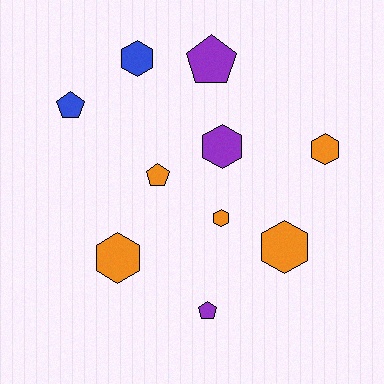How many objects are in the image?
There are 10 objects.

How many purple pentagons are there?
There are 2 purple pentagons.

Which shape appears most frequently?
Hexagon, with 6 objects.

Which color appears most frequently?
Orange, with 5 objects.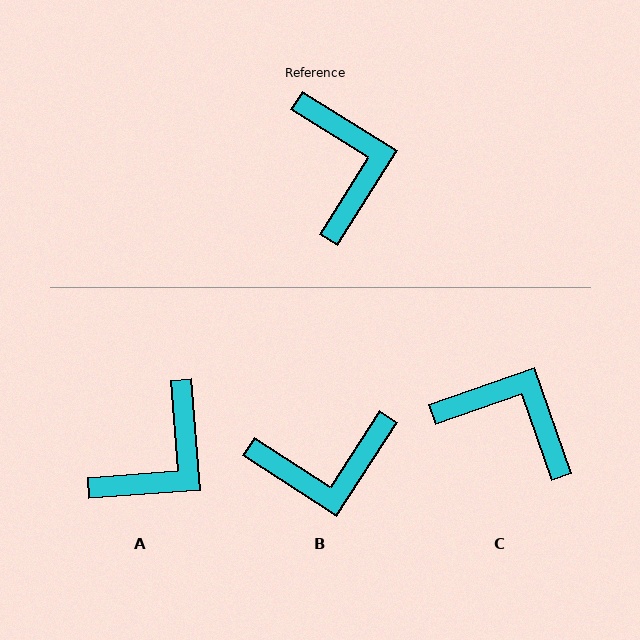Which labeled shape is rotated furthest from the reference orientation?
B, about 91 degrees away.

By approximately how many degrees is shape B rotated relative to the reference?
Approximately 91 degrees clockwise.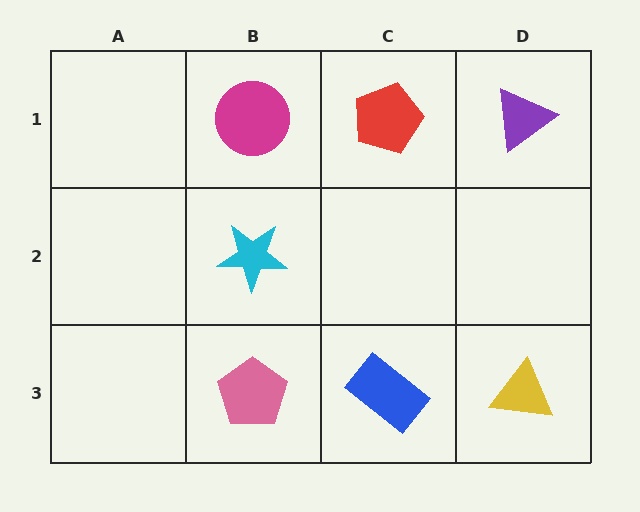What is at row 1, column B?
A magenta circle.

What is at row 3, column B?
A pink pentagon.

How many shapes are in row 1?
3 shapes.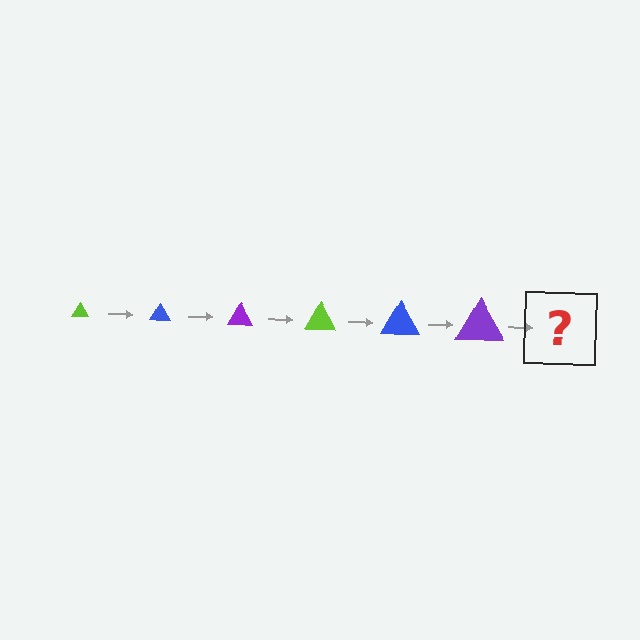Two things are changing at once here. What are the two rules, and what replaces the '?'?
The two rules are that the triangle grows larger each step and the color cycles through lime, blue, and purple. The '?' should be a lime triangle, larger than the previous one.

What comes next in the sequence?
The next element should be a lime triangle, larger than the previous one.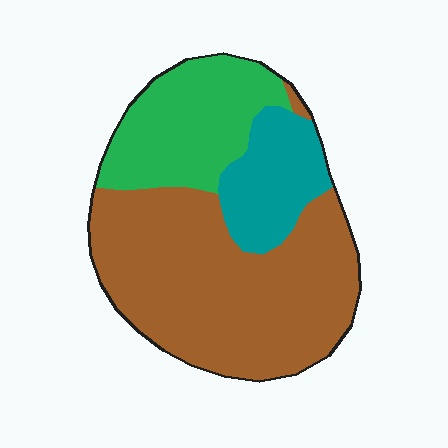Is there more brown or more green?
Brown.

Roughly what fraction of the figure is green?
Green covers around 25% of the figure.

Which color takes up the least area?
Teal, at roughly 15%.